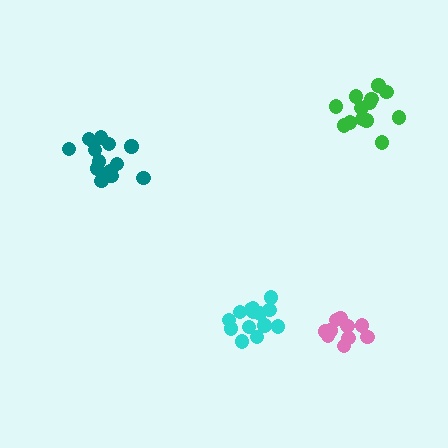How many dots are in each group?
Group 1: 10 dots, Group 2: 14 dots, Group 3: 15 dots, Group 4: 13 dots (52 total).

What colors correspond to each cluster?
The clusters are colored: pink, cyan, teal, green.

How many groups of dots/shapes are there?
There are 4 groups.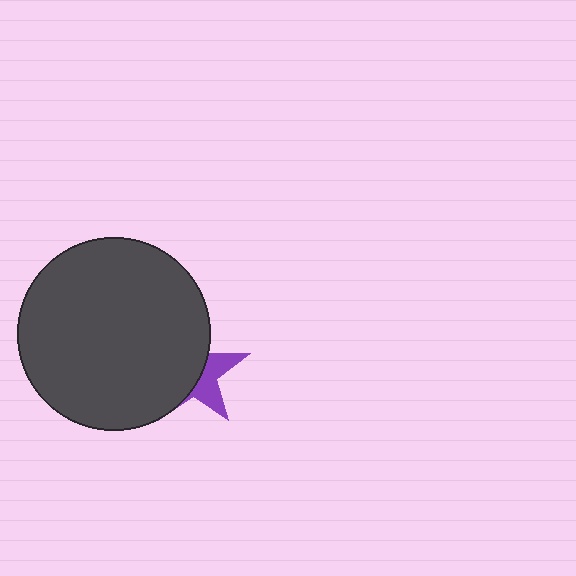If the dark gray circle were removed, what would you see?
You would see the complete purple star.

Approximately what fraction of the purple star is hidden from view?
Roughly 63% of the purple star is hidden behind the dark gray circle.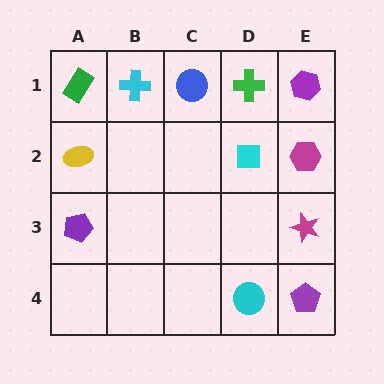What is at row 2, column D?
A cyan square.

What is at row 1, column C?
A blue circle.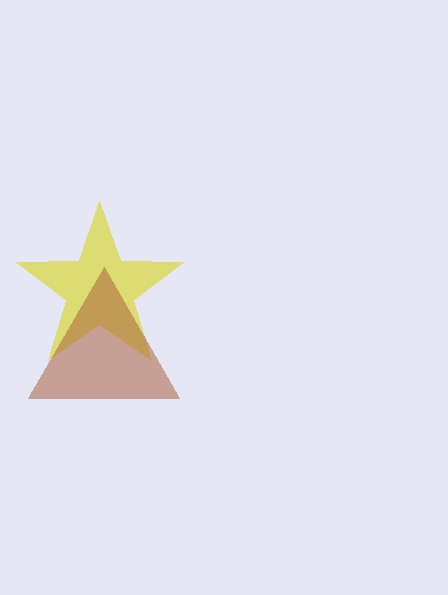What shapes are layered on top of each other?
The layered shapes are: a yellow star, a brown triangle.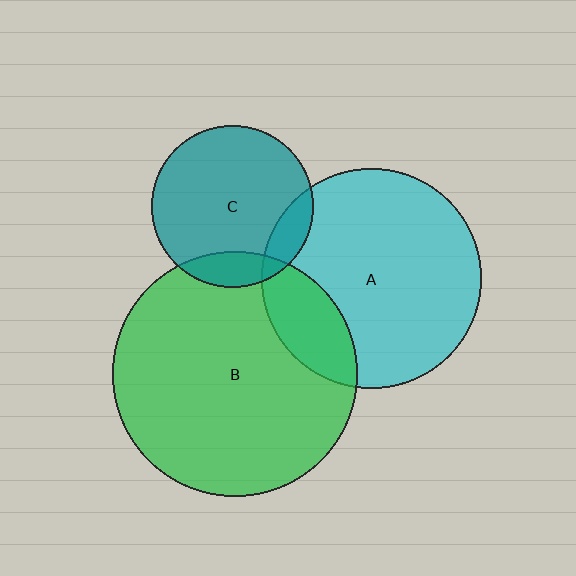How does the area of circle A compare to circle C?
Approximately 1.8 times.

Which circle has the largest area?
Circle B (green).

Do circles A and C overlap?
Yes.